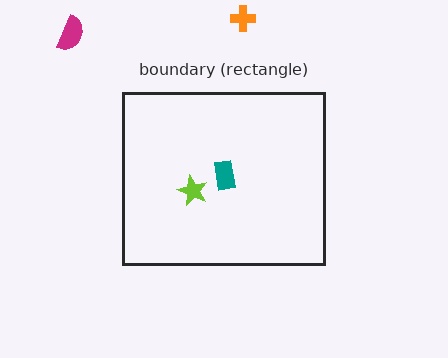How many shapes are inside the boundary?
2 inside, 2 outside.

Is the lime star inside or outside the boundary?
Inside.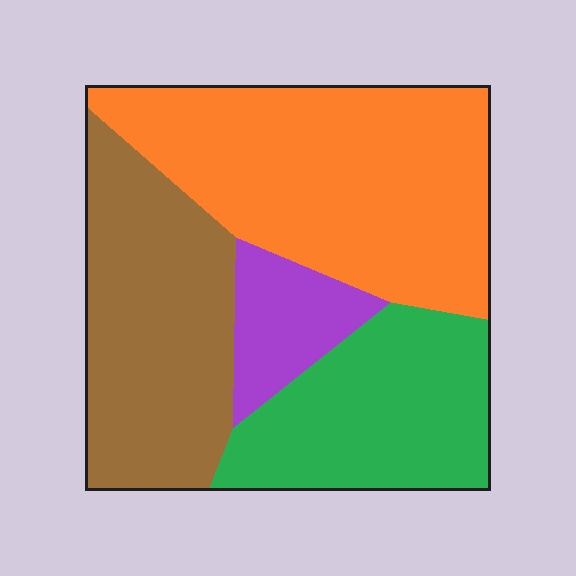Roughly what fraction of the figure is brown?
Brown covers 28% of the figure.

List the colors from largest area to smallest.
From largest to smallest: orange, brown, green, purple.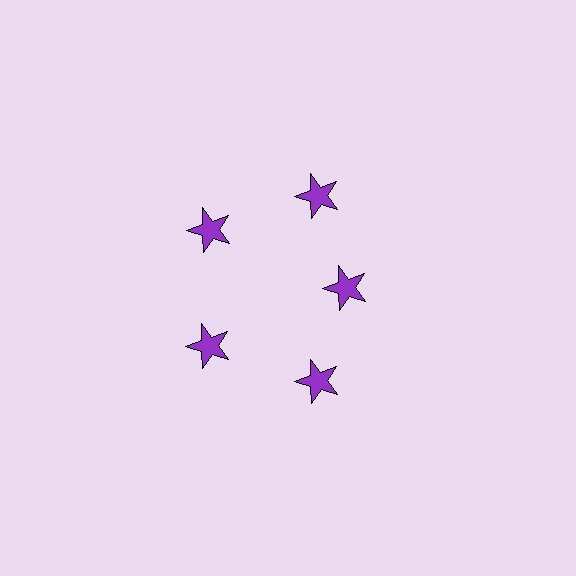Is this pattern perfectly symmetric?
No. The 5 purple stars are arranged in a ring, but one element near the 3 o'clock position is pulled inward toward the center, breaking the 5-fold rotational symmetry.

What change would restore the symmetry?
The symmetry would be restored by moving it outward, back onto the ring so that all 5 stars sit at equal angles and equal distance from the center.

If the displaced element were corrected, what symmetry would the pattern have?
It would have 5-fold rotational symmetry — the pattern would map onto itself every 72 degrees.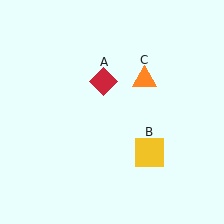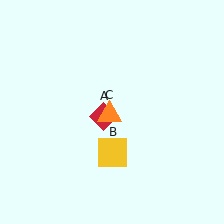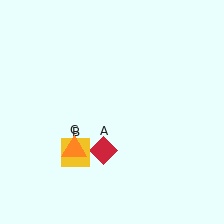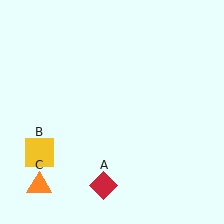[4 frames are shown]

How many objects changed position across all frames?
3 objects changed position: red diamond (object A), yellow square (object B), orange triangle (object C).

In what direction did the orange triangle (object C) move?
The orange triangle (object C) moved down and to the left.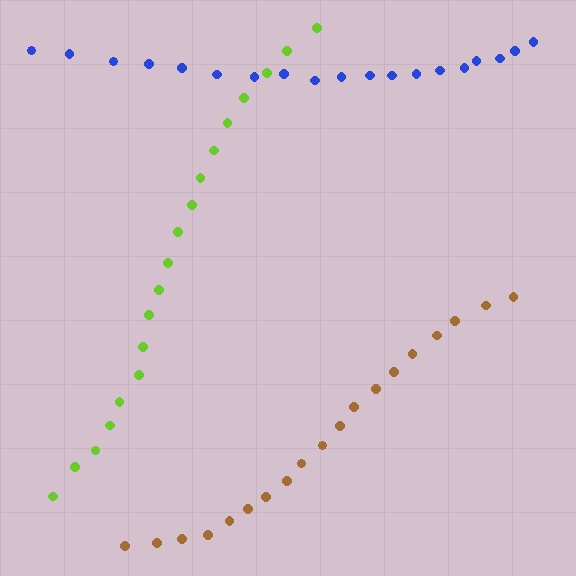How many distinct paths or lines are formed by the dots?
There are 3 distinct paths.